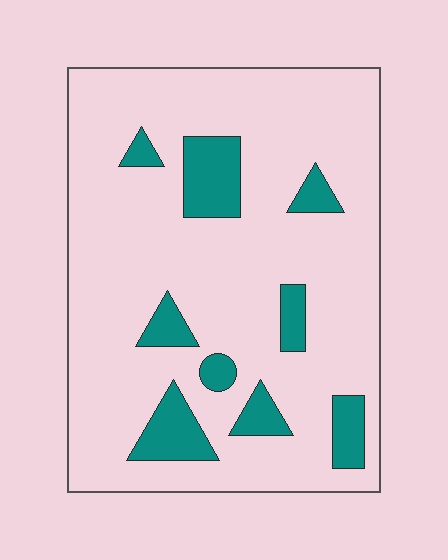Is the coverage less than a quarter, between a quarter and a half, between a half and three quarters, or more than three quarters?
Less than a quarter.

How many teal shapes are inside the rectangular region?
9.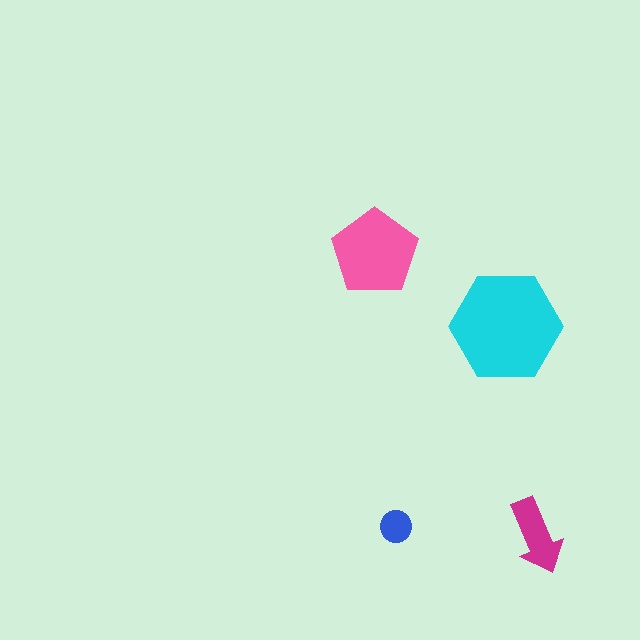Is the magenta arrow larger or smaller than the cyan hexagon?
Smaller.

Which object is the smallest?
The blue circle.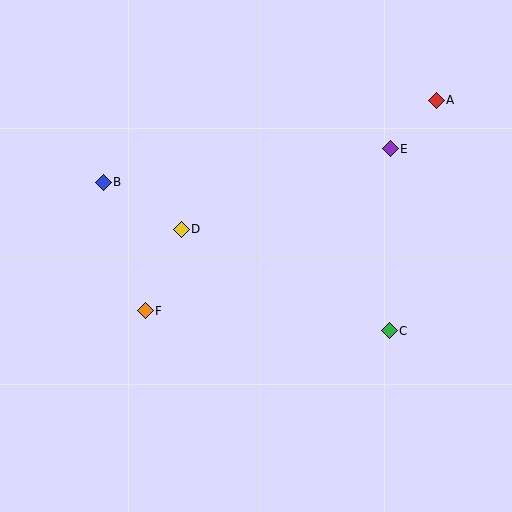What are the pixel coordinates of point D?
Point D is at (181, 229).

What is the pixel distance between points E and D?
The distance between E and D is 224 pixels.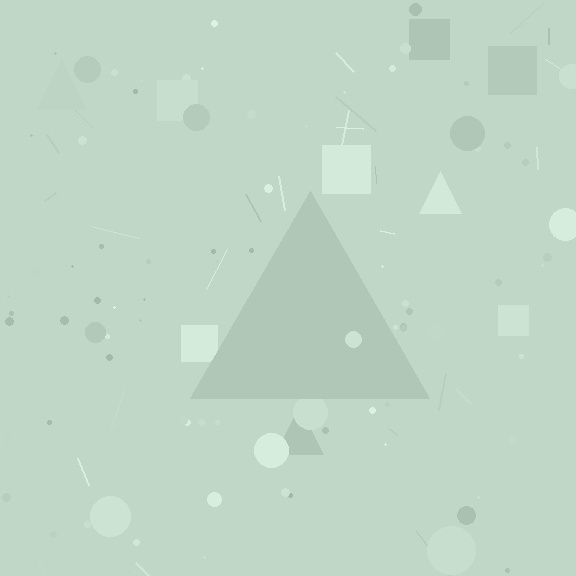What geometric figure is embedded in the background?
A triangle is embedded in the background.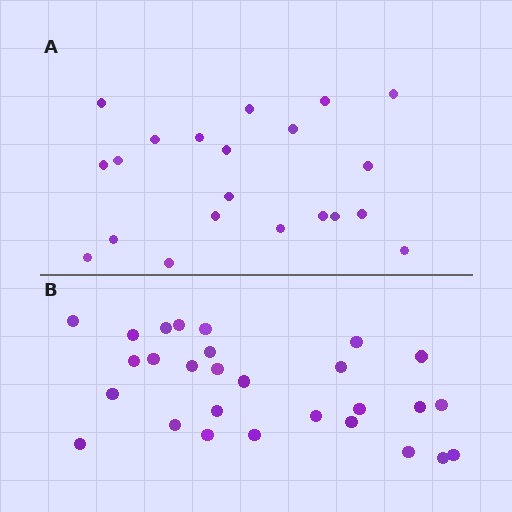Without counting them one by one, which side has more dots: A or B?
Region B (the bottom region) has more dots.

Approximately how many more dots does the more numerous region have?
Region B has roughly 8 or so more dots than region A.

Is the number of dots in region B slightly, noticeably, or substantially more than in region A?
Region B has noticeably more, but not dramatically so. The ratio is roughly 1.3 to 1.